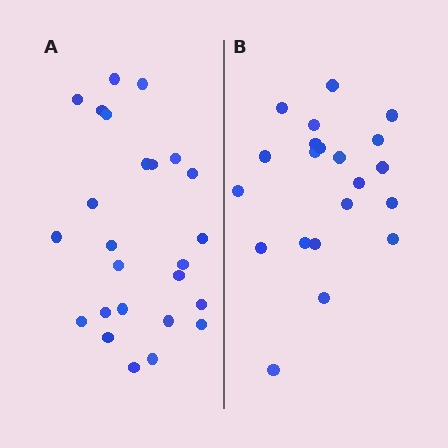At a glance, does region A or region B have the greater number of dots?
Region A (the left region) has more dots.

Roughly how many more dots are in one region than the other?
Region A has about 4 more dots than region B.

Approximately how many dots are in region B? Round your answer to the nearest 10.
About 20 dots. (The exact count is 21, which rounds to 20.)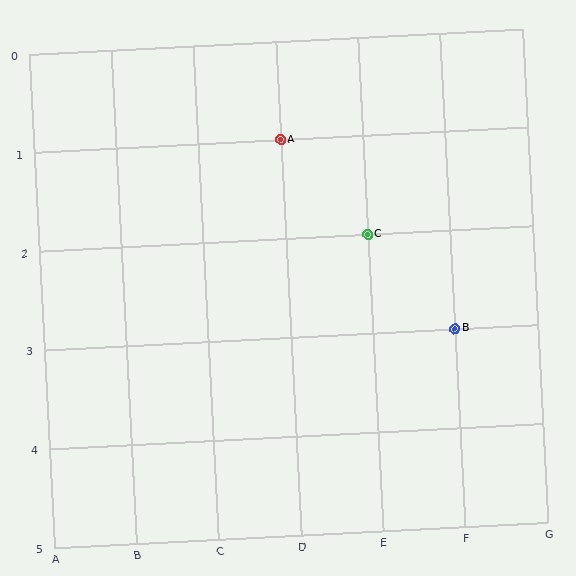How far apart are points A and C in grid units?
Points A and C are 1 column and 1 row apart (about 1.4 grid units diagonally).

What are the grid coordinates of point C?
Point C is at grid coordinates (E, 2).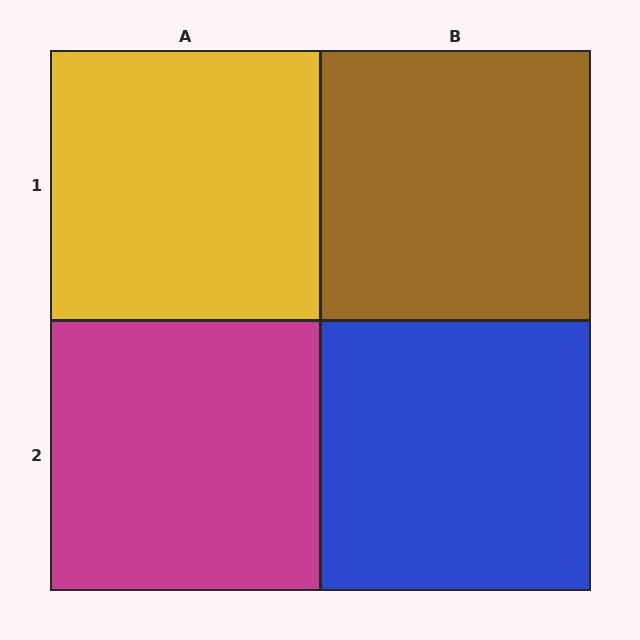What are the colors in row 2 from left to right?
Magenta, blue.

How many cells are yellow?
1 cell is yellow.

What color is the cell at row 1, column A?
Yellow.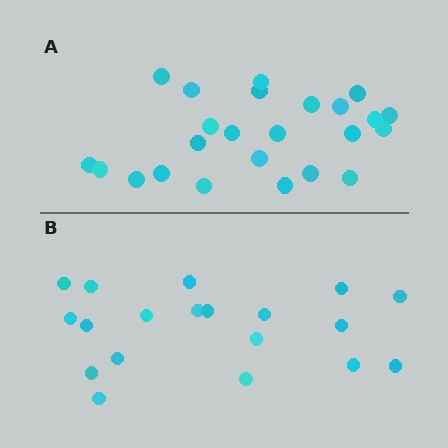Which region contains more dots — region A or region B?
Region A (the top region) has more dots.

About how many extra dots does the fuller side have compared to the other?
Region A has about 5 more dots than region B.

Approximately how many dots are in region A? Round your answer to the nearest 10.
About 20 dots. (The exact count is 24, which rounds to 20.)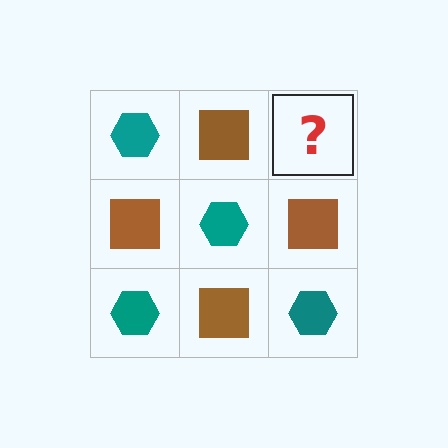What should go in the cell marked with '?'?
The missing cell should contain a teal hexagon.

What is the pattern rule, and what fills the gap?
The rule is that it alternates teal hexagon and brown square in a checkerboard pattern. The gap should be filled with a teal hexagon.